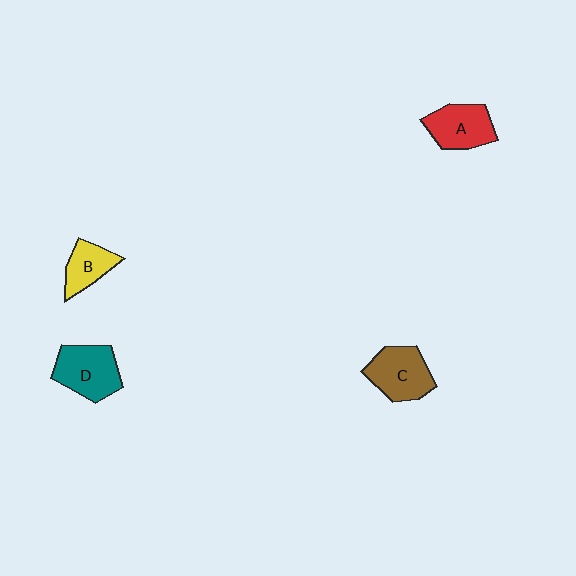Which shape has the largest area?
Shape D (teal).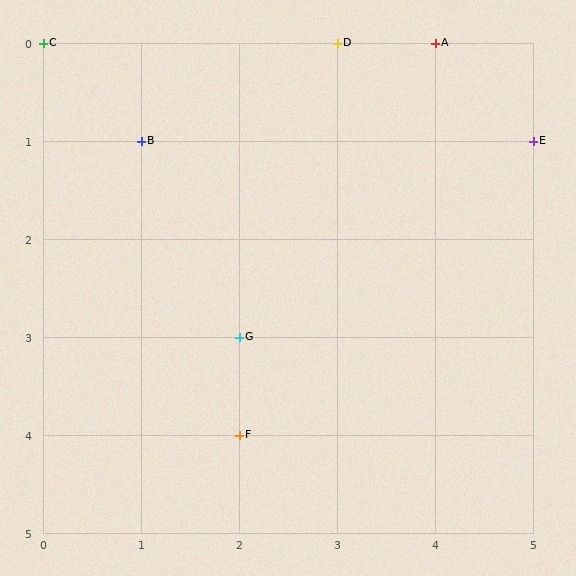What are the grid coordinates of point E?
Point E is at grid coordinates (5, 1).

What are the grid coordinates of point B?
Point B is at grid coordinates (1, 1).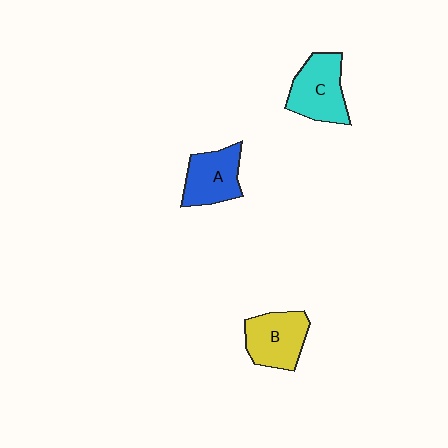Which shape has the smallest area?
Shape A (blue).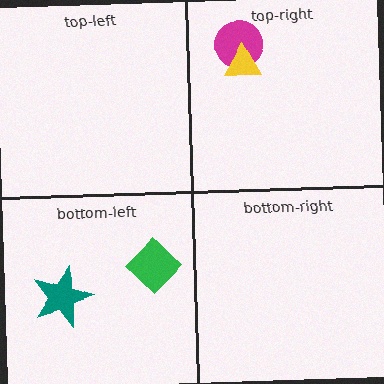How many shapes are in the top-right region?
2.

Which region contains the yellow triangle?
The top-right region.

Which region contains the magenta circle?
The top-right region.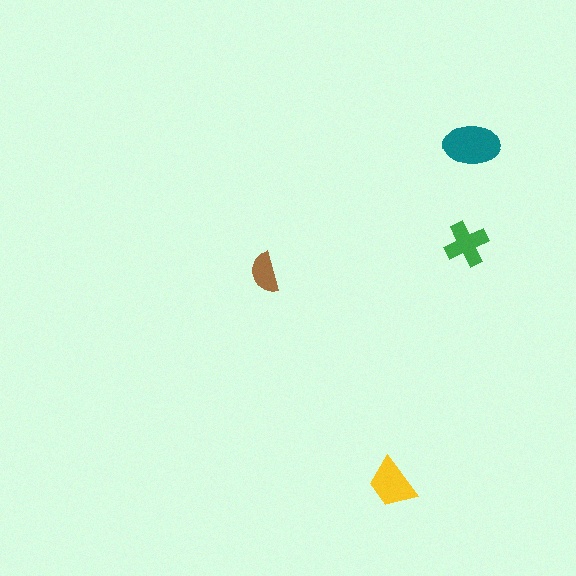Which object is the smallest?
The brown semicircle.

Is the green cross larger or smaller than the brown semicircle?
Larger.